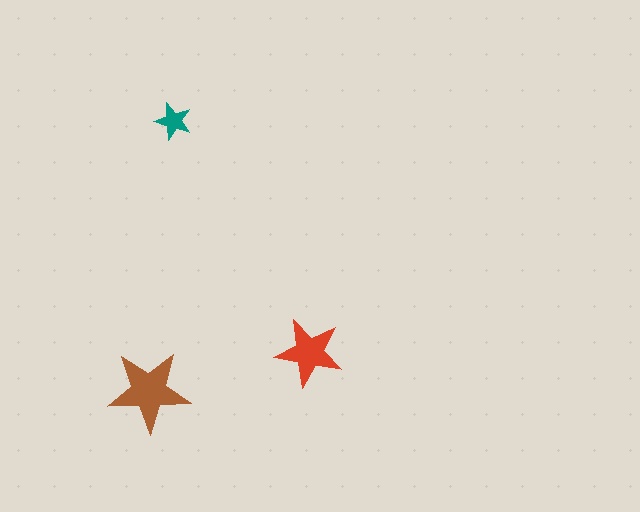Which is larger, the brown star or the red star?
The brown one.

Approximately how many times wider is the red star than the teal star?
About 2 times wider.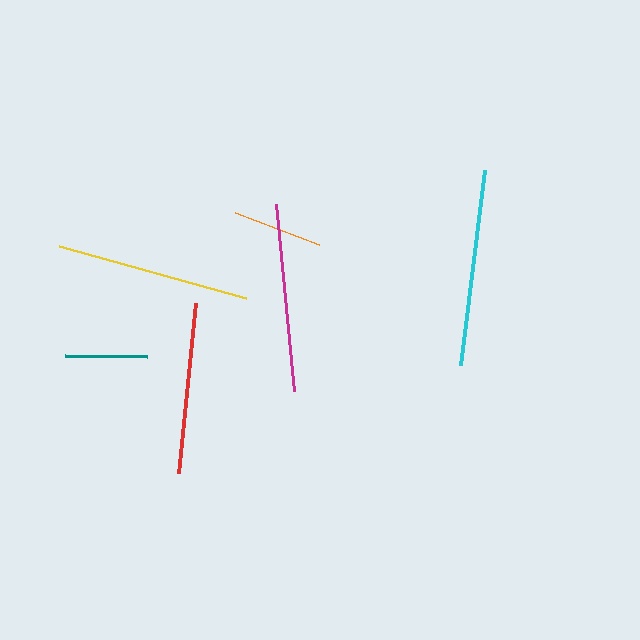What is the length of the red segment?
The red segment is approximately 171 pixels long.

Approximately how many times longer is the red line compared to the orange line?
The red line is approximately 1.9 times the length of the orange line.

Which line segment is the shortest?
The teal line is the shortest at approximately 82 pixels.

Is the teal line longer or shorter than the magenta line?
The magenta line is longer than the teal line.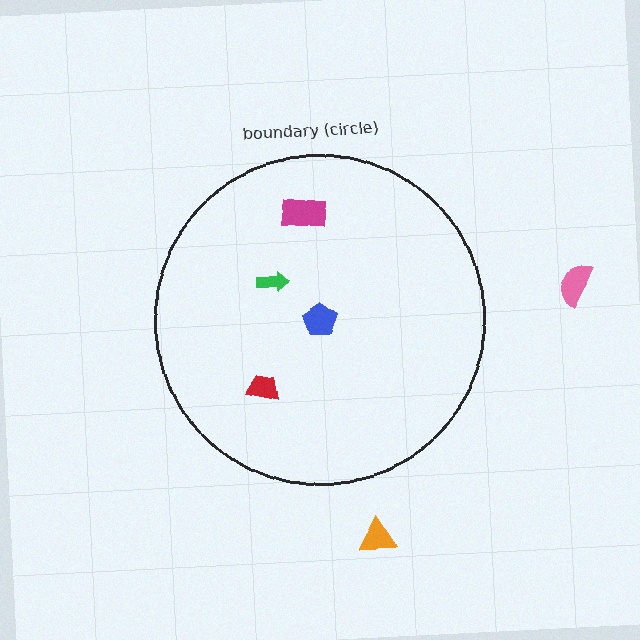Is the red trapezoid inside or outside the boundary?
Inside.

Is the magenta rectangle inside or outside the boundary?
Inside.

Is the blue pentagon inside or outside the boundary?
Inside.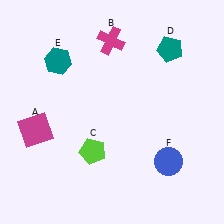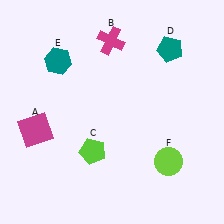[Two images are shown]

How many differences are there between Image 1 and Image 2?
There is 1 difference between the two images.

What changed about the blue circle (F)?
In Image 1, F is blue. In Image 2, it changed to lime.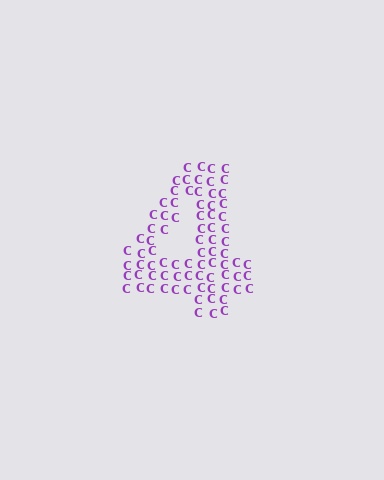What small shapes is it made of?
It is made of small letter C's.